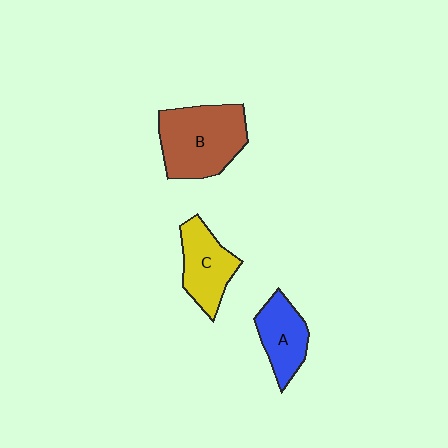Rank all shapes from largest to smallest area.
From largest to smallest: B (brown), C (yellow), A (blue).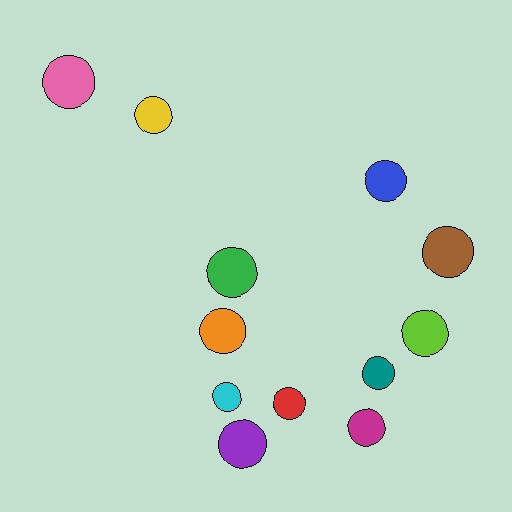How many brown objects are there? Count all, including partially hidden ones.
There is 1 brown object.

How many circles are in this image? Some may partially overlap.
There are 12 circles.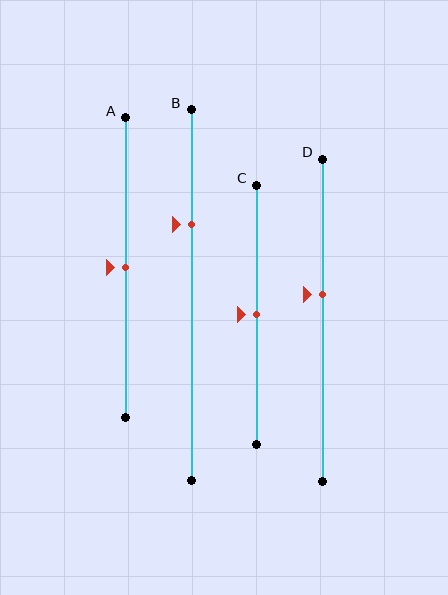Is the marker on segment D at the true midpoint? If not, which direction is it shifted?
No, the marker on segment D is shifted upward by about 8% of the segment length.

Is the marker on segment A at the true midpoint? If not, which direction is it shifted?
Yes, the marker on segment A is at the true midpoint.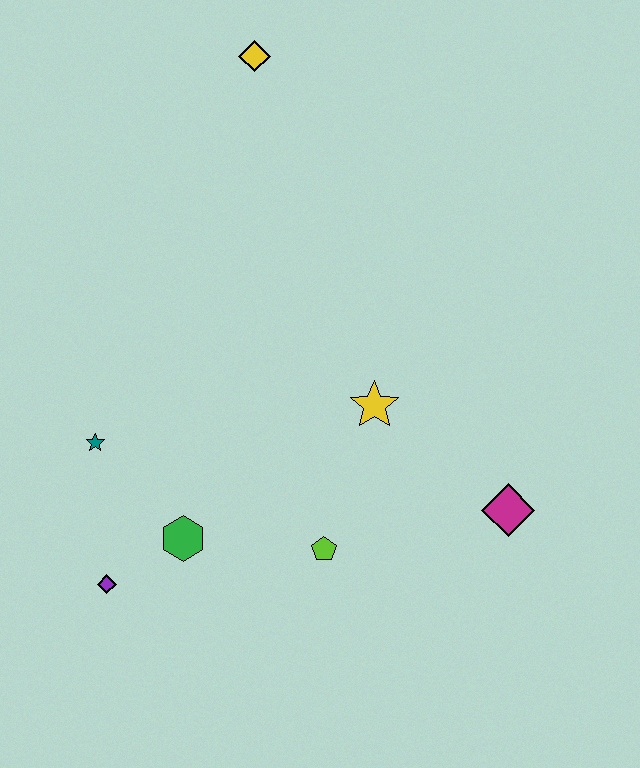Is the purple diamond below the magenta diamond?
Yes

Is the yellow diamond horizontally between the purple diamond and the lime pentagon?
Yes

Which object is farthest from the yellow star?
The yellow diamond is farthest from the yellow star.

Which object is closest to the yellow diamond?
The yellow star is closest to the yellow diamond.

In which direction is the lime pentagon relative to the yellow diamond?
The lime pentagon is below the yellow diamond.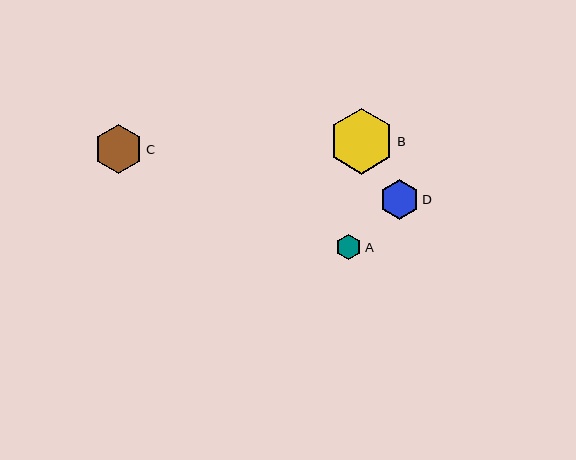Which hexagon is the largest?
Hexagon B is the largest with a size of approximately 65 pixels.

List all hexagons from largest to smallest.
From largest to smallest: B, C, D, A.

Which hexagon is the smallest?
Hexagon A is the smallest with a size of approximately 26 pixels.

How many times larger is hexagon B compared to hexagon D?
Hexagon B is approximately 1.7 times the size of hexagon D.